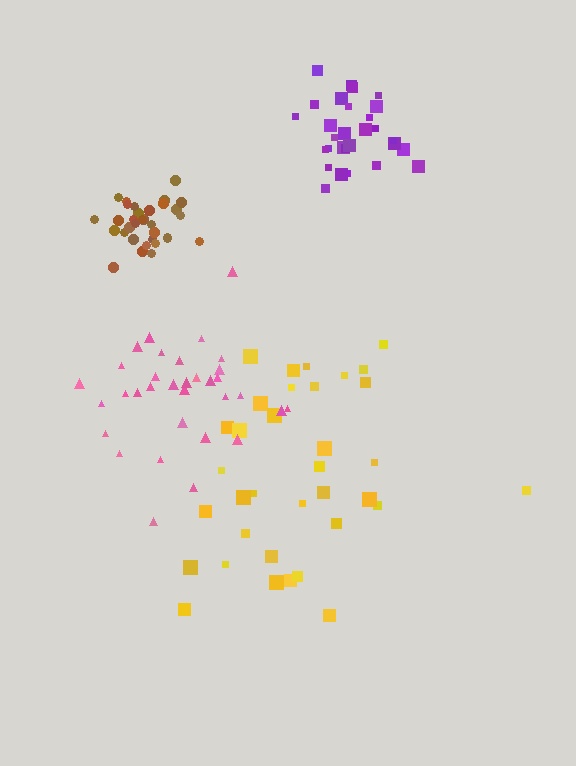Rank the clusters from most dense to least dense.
brown, purple, pink, yellow.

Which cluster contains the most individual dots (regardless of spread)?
Yellow (35).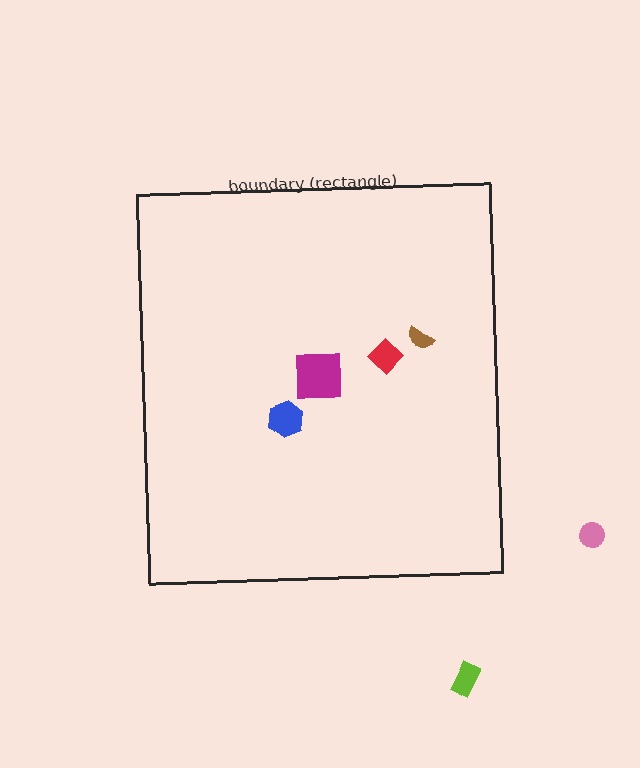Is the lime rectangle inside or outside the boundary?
Outside.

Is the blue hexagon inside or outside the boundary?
Inside.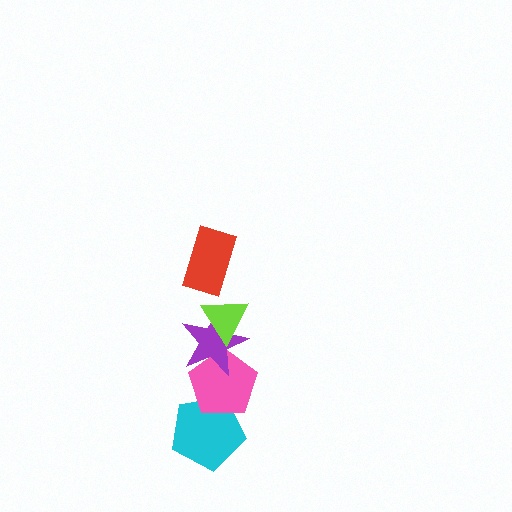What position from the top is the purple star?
The purple star is 3rd from the top.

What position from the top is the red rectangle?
The red rectangle is 1st from the top.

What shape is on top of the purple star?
The lime triangle is on top of the purple star.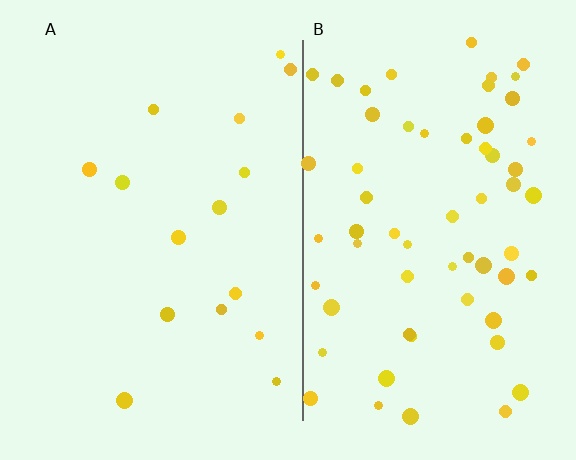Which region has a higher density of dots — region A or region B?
B (the right).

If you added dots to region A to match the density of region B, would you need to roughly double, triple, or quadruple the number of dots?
Approximately quadruple.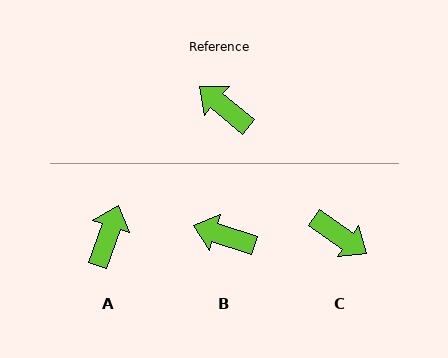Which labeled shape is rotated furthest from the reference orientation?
C, about 175 degrees away.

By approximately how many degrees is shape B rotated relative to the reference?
Approximately 22 degrees counter-clockwise.